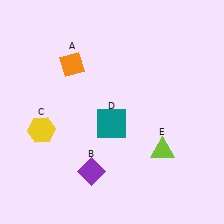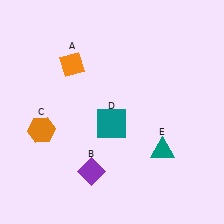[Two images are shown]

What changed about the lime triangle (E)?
In Image 1, E is lime. In Image 2, it changed to teal.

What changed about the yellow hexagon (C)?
In Image 1, C is yellow. In Image 2, it changed to orange.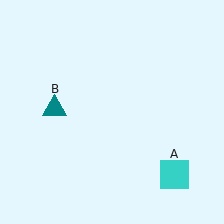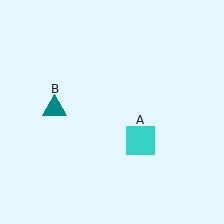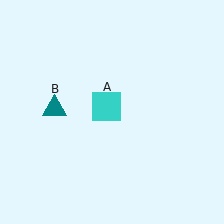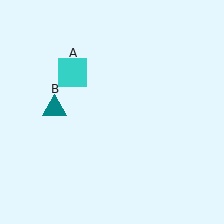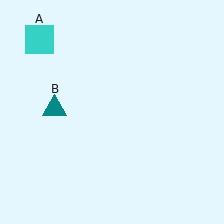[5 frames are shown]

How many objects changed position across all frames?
1 object changed position: cyan square (object A).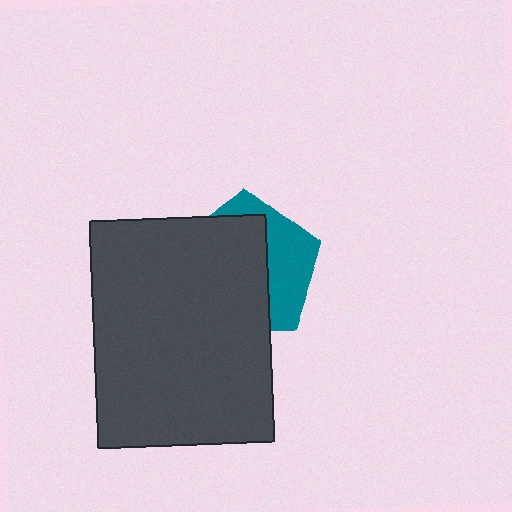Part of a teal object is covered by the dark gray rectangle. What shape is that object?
It is a pentagon.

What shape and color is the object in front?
The object in front is a dark gray rectangle.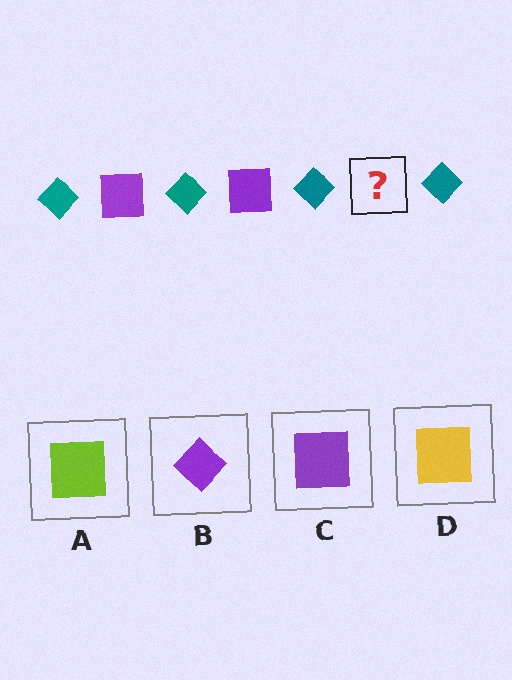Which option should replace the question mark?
Option C.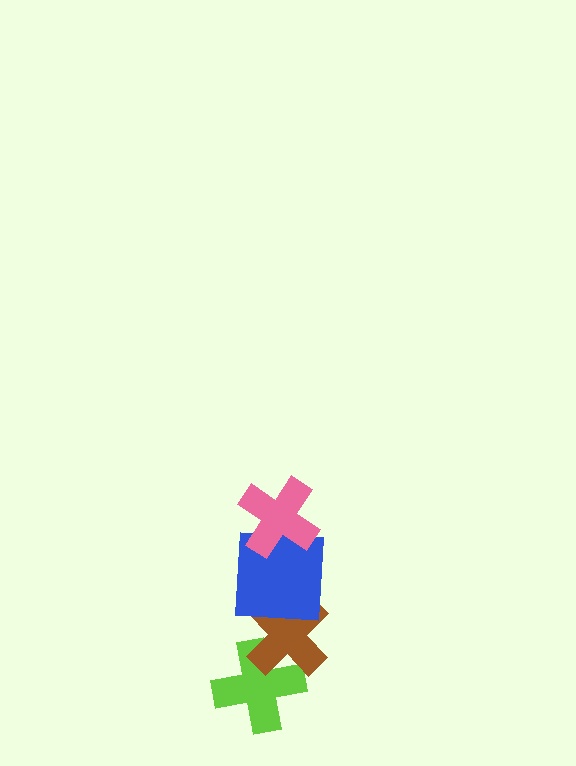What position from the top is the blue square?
The blue square is 2nd from the top.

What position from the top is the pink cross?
The pink cross is 1st from the top.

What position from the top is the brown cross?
The brown cross is 3rd from the top.